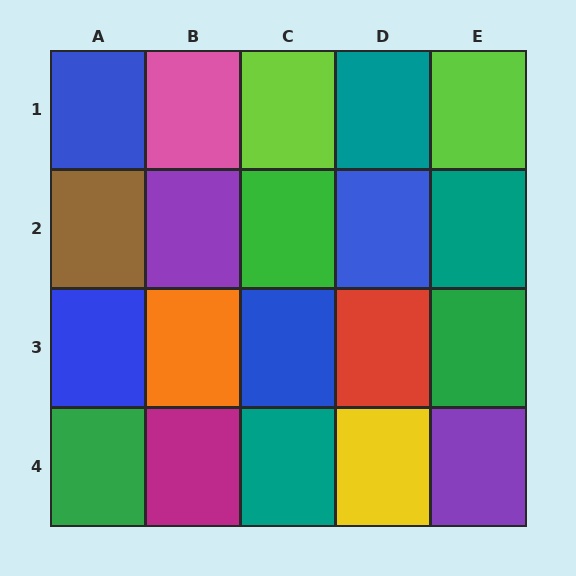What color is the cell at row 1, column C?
Lime.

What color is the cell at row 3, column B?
Orange.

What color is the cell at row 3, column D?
Red.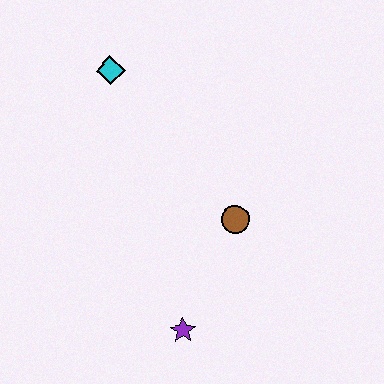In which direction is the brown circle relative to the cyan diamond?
The brown circle is below the cyan diamond.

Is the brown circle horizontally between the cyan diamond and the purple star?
No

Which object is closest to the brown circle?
The purple star is closest to the brown circle.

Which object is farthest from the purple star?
The cyan diamond is farthest from the purple star.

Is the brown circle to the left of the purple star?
No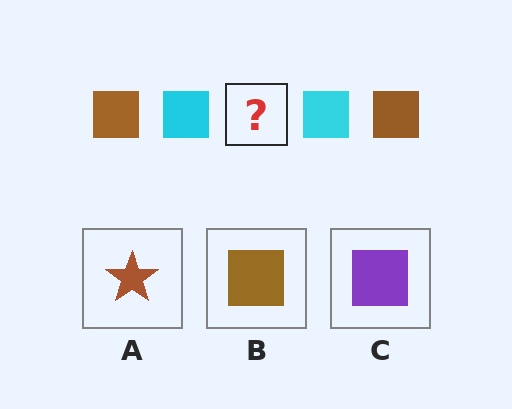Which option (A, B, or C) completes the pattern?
B.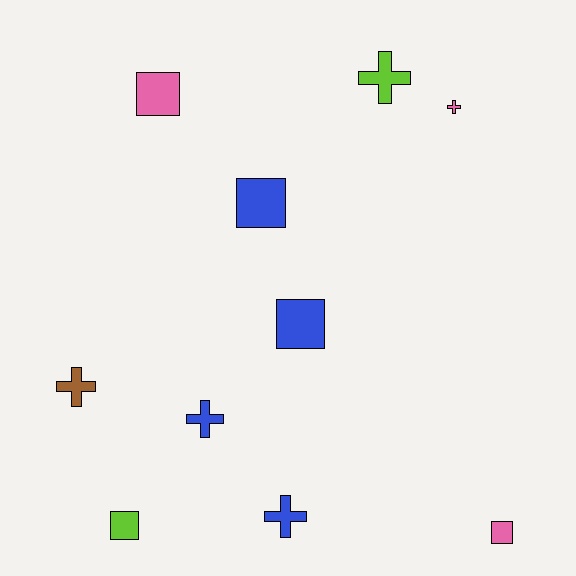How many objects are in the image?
There are 10 objects.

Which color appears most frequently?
Blue, with 4 objects.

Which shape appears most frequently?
Cross, with 5 objects.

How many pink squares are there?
There are 2 pink squares.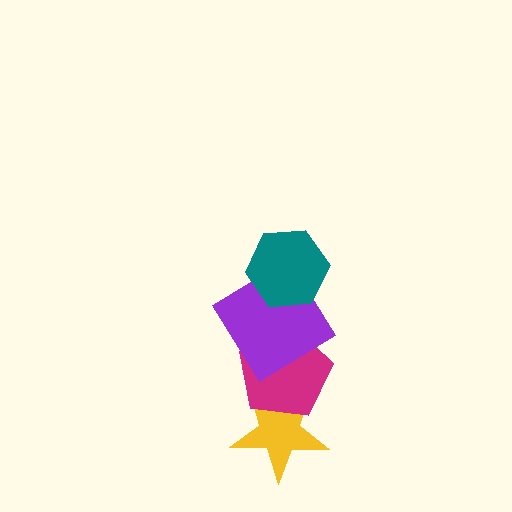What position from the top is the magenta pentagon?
The magenta pentagon is 3rd from the top.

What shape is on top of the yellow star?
The magenta pentagon is on top of the yellow star.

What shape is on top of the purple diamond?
The teal hexagon is on top of the purple diamond.